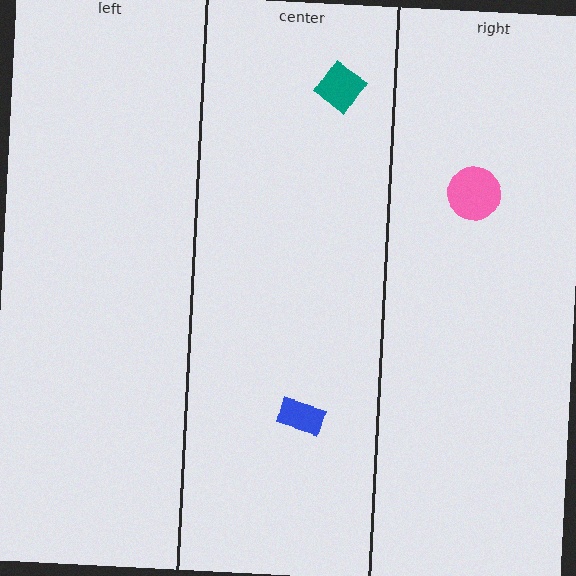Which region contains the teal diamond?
The center region.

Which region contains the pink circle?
The right region.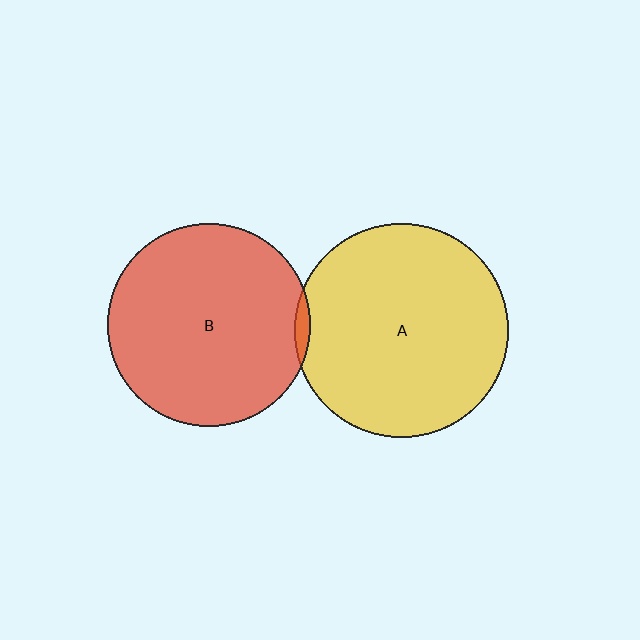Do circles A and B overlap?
Yes.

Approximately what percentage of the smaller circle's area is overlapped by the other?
Approximately 5%.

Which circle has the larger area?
Circle A (yellow).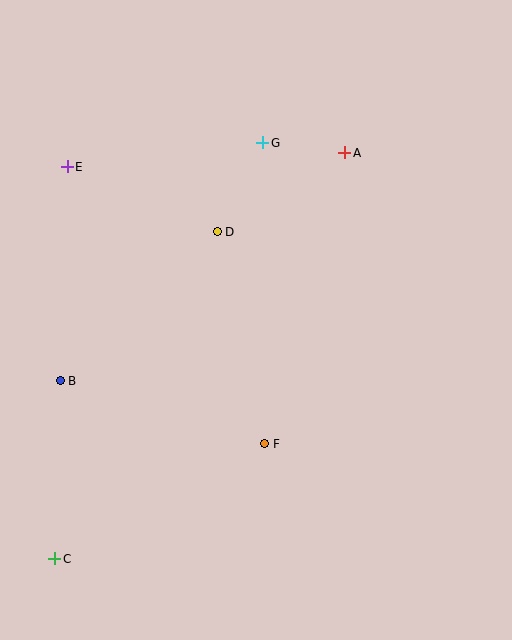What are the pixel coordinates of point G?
Point G is at (263, 143).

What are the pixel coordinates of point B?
Point B is at (60, 381).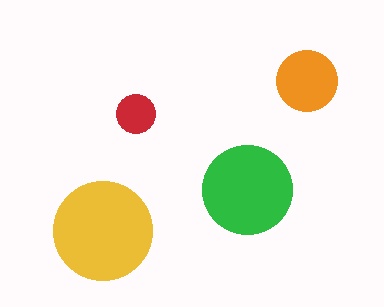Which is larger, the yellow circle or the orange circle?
The yellow one.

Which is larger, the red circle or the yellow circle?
The yellow one.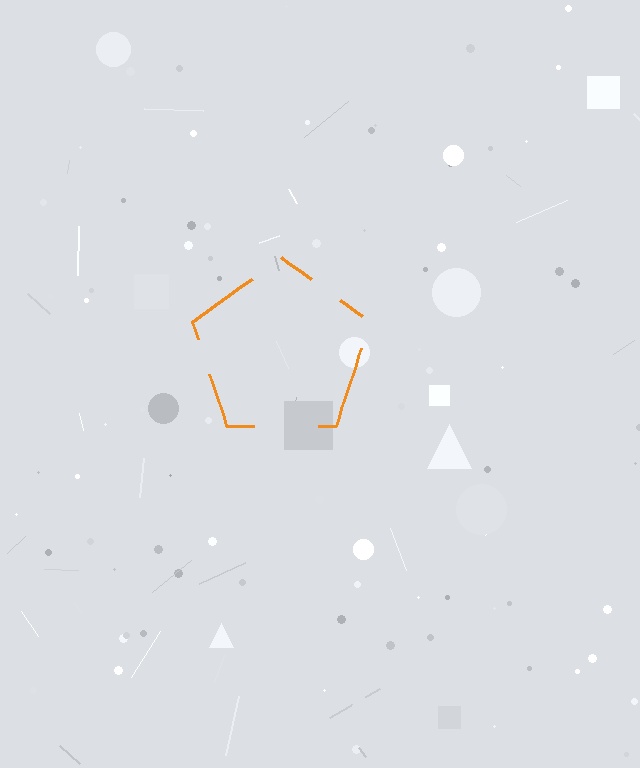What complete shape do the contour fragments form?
The contour fragments form a pentagon.